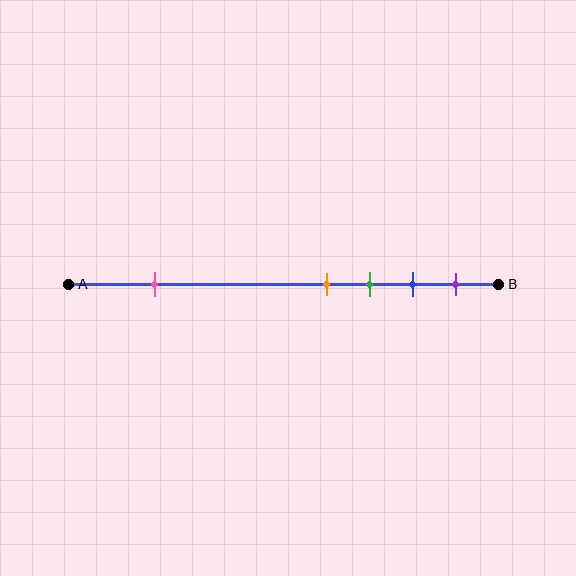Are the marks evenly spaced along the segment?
No, the marks are not evenly spaced.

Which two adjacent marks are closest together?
The orange and green marks are the closest adjacent pair.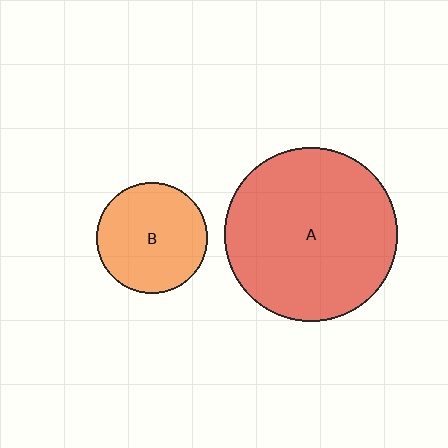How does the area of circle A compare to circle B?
Approximately 2.4 times.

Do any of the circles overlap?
No, none of the circles overlap.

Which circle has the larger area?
Circle A (red).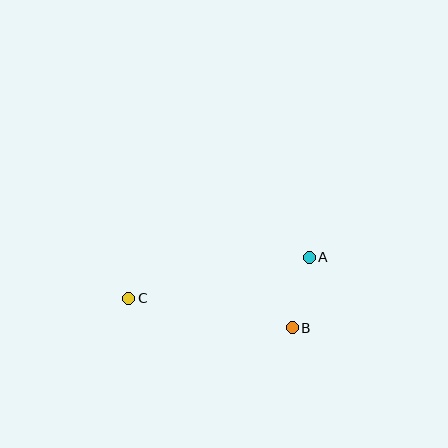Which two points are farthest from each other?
Points A and C are farthest from each other.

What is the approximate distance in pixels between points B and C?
The distance between B and C is approximately 166 pixels.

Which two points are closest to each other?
Points A and B are closest to each other.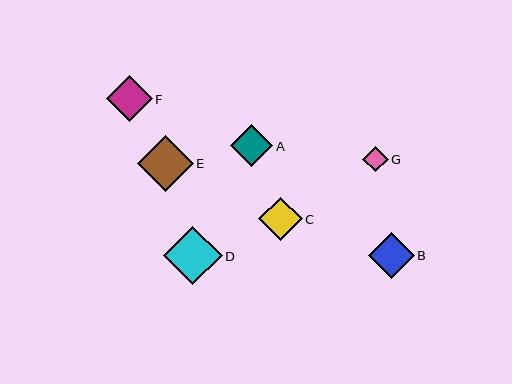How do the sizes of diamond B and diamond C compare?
Diamond B and diamond C are approximately the same size.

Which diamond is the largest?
Diamond D is the largest with a size of approximately 58 pixels.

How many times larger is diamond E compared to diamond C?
Diamond E is approximately 1.3 times the size of diamond C.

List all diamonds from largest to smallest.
From largest to smallest: D, E, F, B, C, A, G.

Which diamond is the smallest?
Diamond G is the smallest with a size of approximately 26 pixels.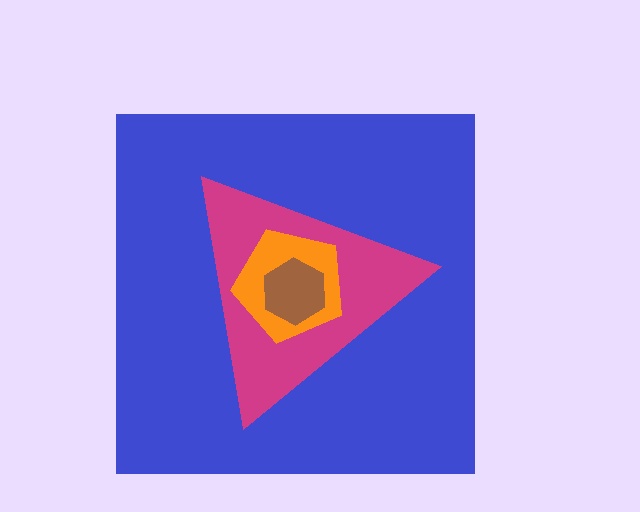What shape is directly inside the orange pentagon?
The brown hexagon.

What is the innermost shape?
The brown hexagon.